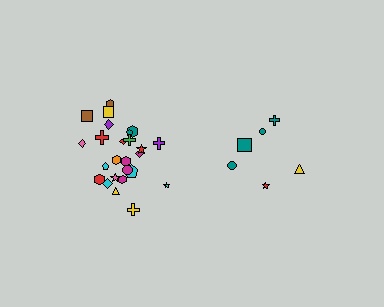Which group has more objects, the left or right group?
The left group.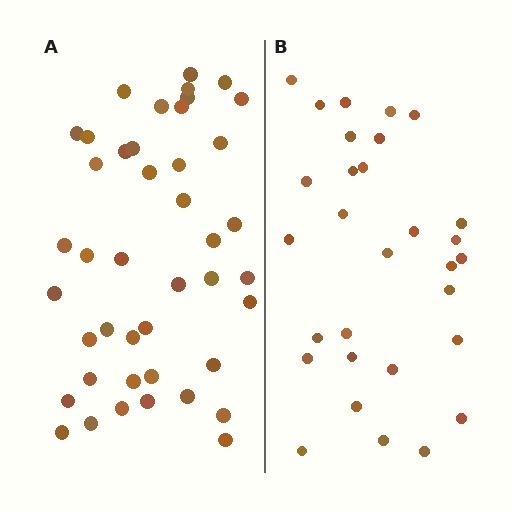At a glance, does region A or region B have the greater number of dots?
Region A (the left region) has more dots.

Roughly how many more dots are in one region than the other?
Region A has approximately 15 more dots than region B.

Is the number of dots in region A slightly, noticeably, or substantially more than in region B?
Region A has noticeably more, but not dramatically so. The ratio is roughly 1.4 to 1.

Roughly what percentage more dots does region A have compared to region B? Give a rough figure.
About 45% more.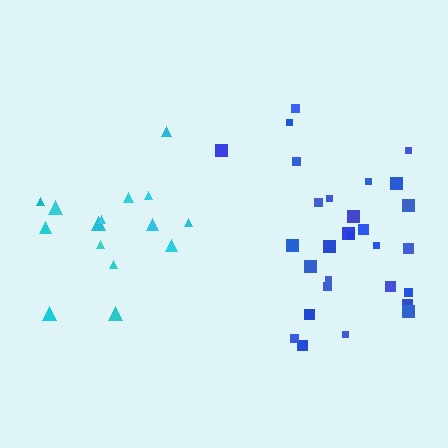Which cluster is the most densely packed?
Blue.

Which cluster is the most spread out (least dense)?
Cyan.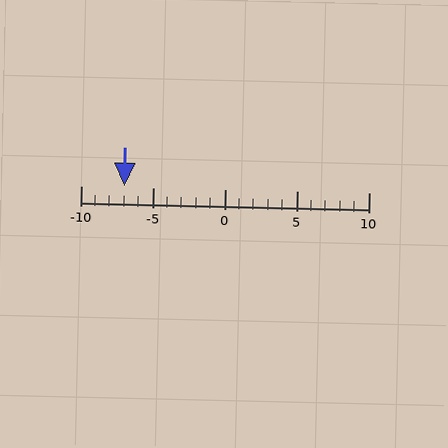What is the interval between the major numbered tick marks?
The major tick marks are spaced 5 units apart.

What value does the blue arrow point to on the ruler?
The blue arrow points to approximately -7.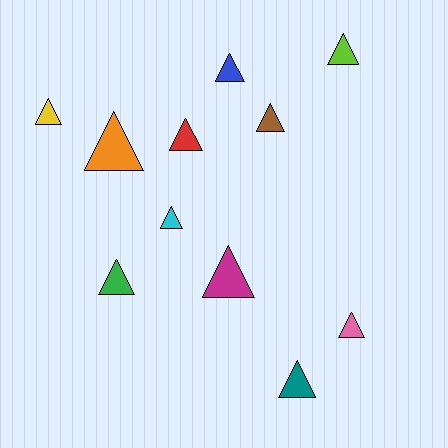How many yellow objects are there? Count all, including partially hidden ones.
There is 1 yellow object.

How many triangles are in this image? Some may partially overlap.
There are 11 triangles.